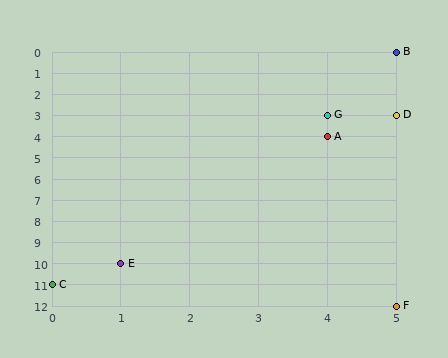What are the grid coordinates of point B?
Point B is at grid coordinates (5, 0).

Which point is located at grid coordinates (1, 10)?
Point E is at (1, 10).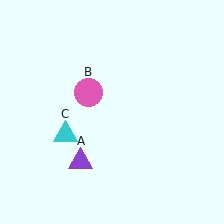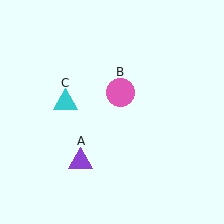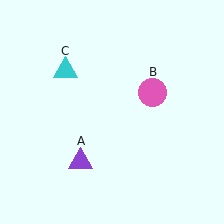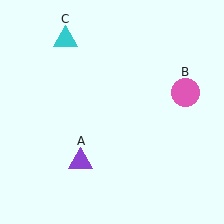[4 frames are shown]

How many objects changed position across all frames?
2 objects changed position: pink circle (object B), cyan triangle (object C).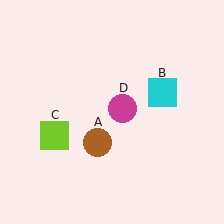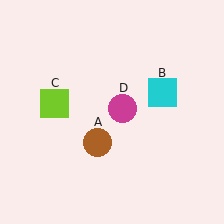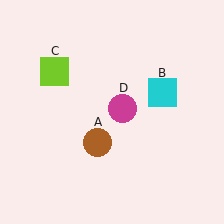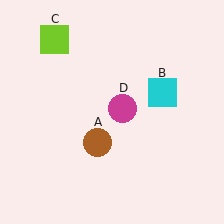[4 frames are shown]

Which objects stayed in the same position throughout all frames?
Brown circle (object A) and cyan square (object B) and magenta circle (object D) remained stationary.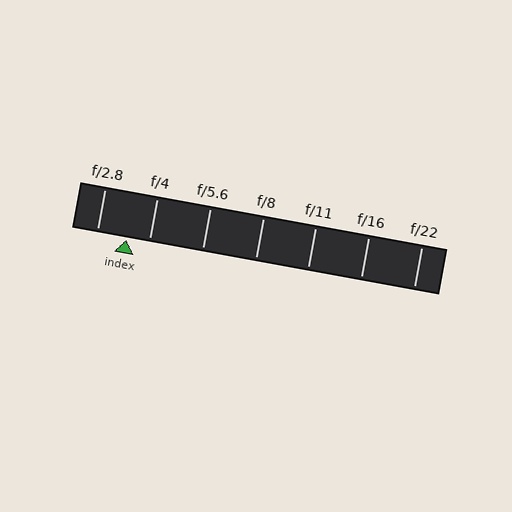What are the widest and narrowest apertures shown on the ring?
The widest aperture shown is f/2.8 and the narrowest is f/22.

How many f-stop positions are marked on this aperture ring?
There are 7 f-stop positions marked.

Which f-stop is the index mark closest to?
The index mark is closest to f/4.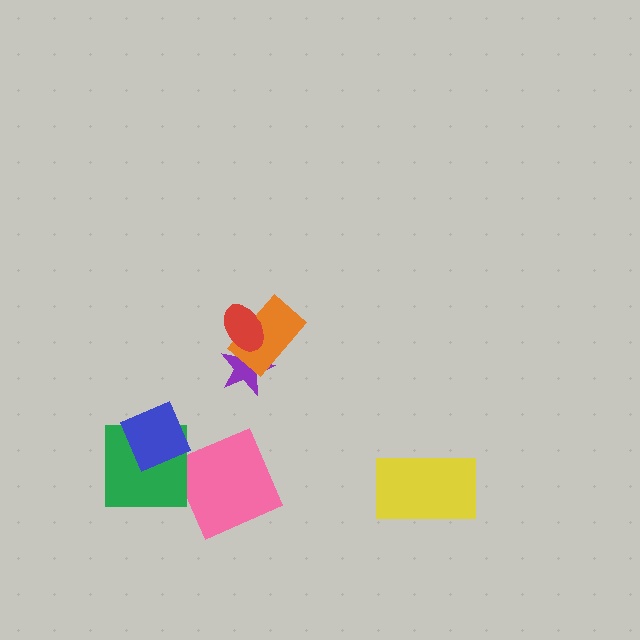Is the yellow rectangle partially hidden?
No, no other shape covers it.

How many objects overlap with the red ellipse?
2 objects overlap with the red ellipse.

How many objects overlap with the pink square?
0 objects overlap with the pink square.